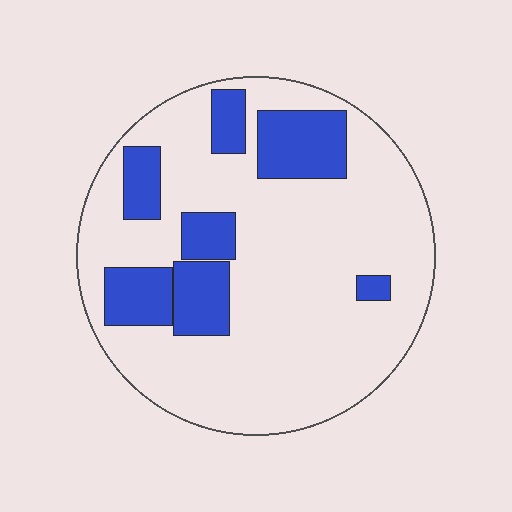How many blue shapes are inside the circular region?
7.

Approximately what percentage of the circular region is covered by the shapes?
Approximately 25%.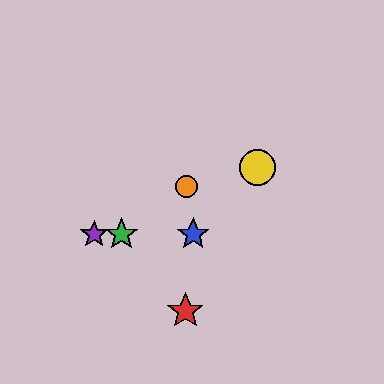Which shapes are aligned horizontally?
The blue star, the green star, the purple star are aligned horizontally.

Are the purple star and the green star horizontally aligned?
Yes, both are at y≈234.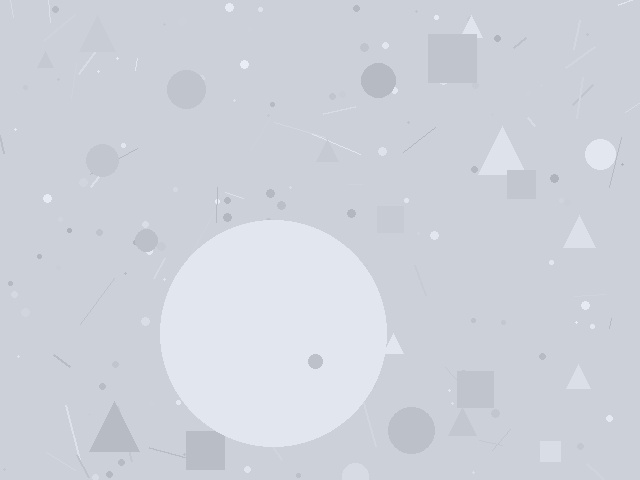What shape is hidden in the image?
A circle is hidden in the image.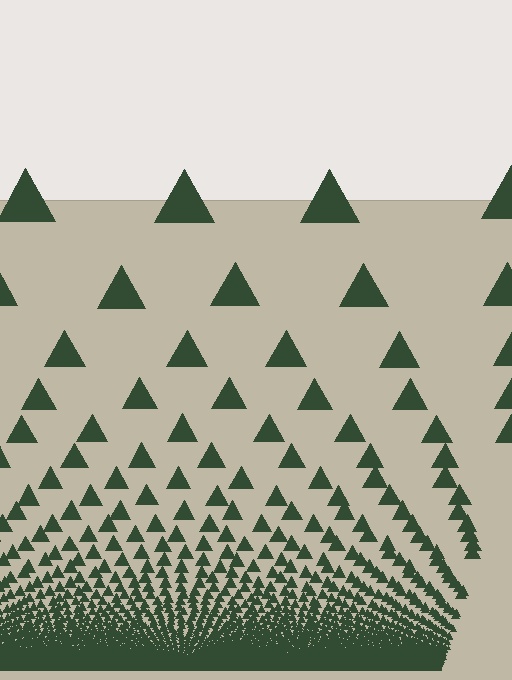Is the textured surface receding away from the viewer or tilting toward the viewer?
The surface appears to tilt toward the viewer. Texture elements get larger and sparser toward the top.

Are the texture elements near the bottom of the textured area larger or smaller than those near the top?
Smaller. The gradient is inverted — elements near the bottom are smaller and denser.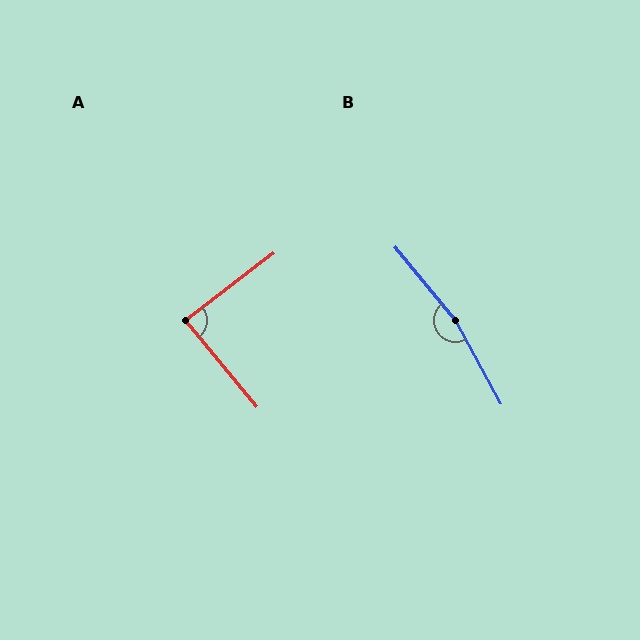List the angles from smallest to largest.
A (88°), B (169°).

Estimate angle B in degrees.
Approximately 169 degrees.